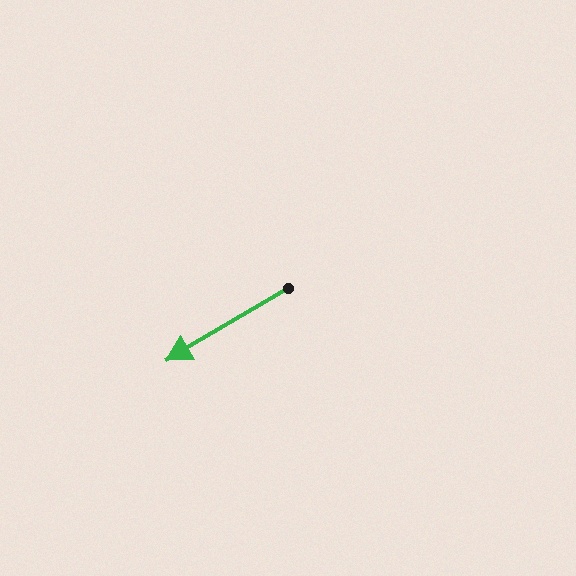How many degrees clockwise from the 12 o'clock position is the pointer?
Approximately 239 degrees.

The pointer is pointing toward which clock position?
Roughly 8 o'clock.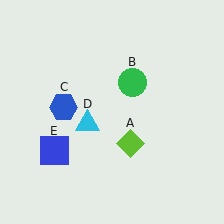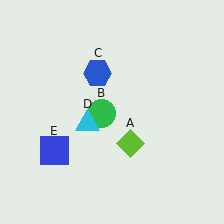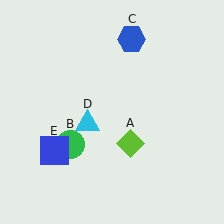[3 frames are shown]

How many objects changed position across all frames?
2 objects changed position: green circle (object B), blue hexagon (object C).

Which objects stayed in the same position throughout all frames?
Lime diamond (object A) and cyan triangle (object D) and blue square (object E) remained stationary.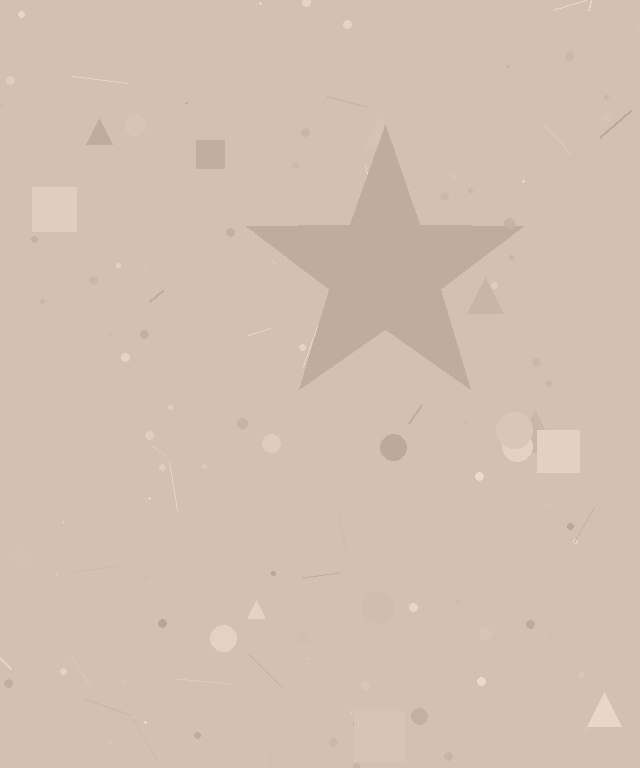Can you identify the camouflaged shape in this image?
The camouflaged shape is a star.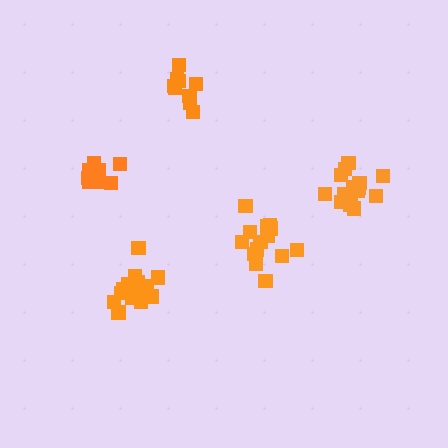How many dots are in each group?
Group 1: 9 dots, Group 2: 15 dots, Group 3: 10 dots, Group 4: 15 dots, Group 5: 15 dots (64 total).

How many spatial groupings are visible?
There are 5 spatial groupings.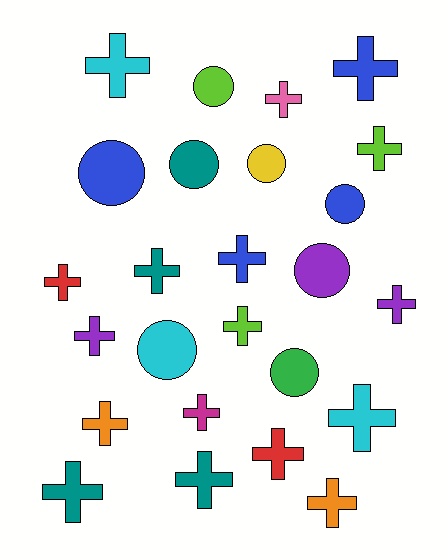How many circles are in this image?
There are 8 circles.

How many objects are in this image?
There are 25 objects.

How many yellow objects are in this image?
There is 1 yellow object.